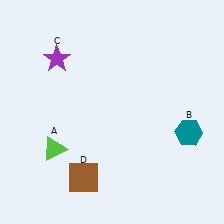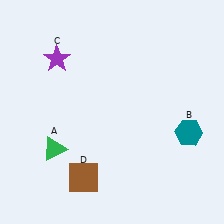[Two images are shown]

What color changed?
The triangle (A) changed from lime in Image 1 to green in Image 2.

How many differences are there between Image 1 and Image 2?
There is 1 difference between the two images.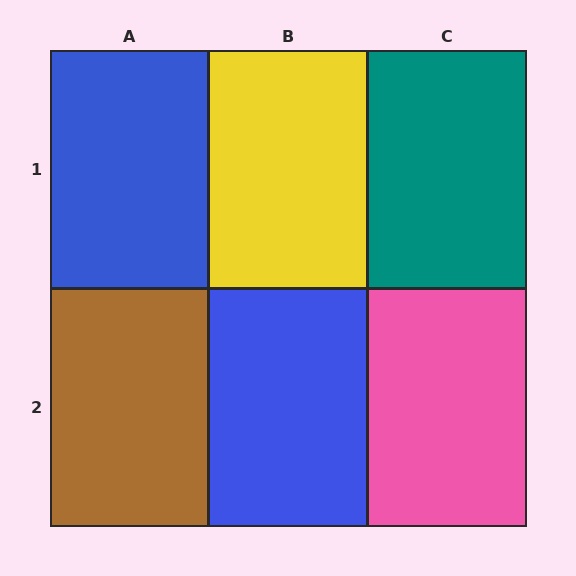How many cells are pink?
1 cell is pink.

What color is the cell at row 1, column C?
Teal.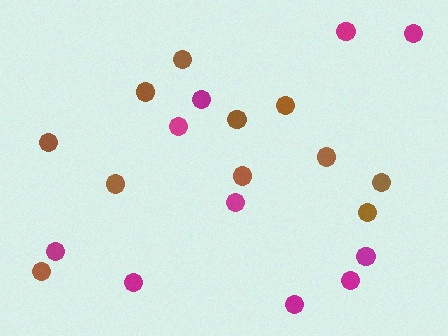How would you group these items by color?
There are 2 groups: one group of magenta circles (10) and one group of brown circles (11).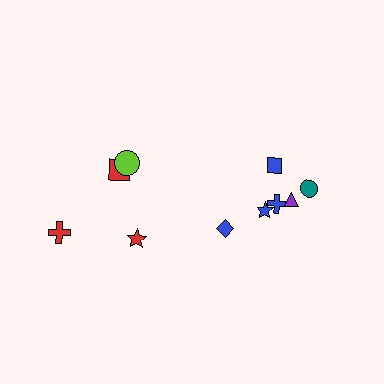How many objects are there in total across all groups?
There are 10 objects.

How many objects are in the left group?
There are 4 objects.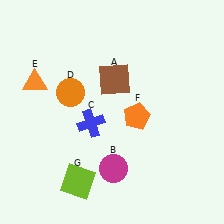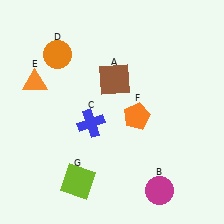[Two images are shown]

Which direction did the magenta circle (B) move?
The magenta circle (B) moved right.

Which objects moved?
The objects that moved are: the magenta circle (B), the orange circle (D).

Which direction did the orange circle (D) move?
The orange circle (D) moved up.